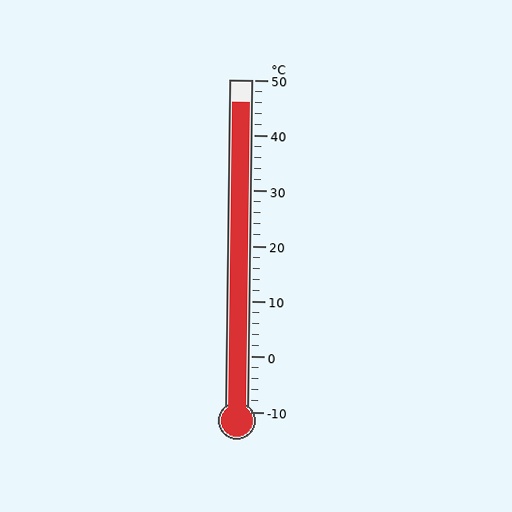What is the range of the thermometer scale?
The thermometer scale ranges from -10°C to 50°C.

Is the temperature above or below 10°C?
The temperature is above 10°C.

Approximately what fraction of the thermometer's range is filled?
The thermometer is filled to approximately 95% of its range.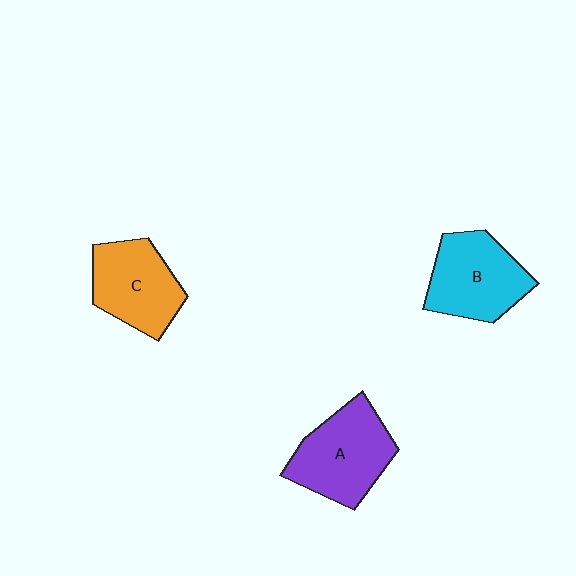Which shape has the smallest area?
Shape C (orange).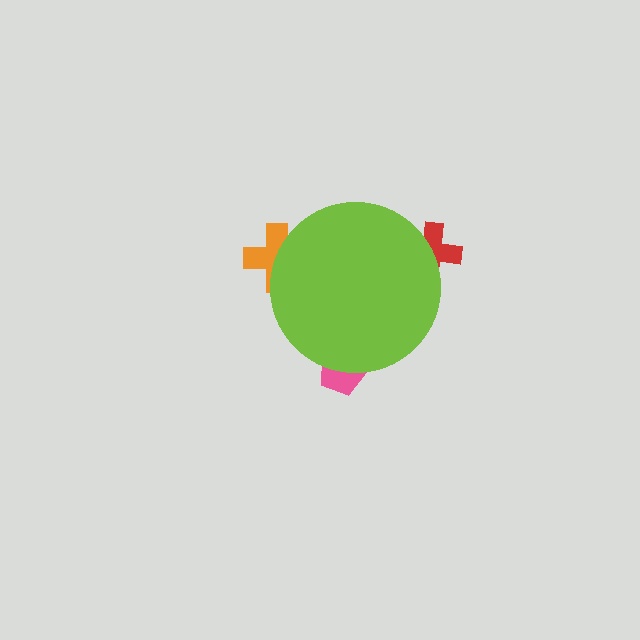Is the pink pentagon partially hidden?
Yes, the pink pentagon is partially hidden behind the lime circle.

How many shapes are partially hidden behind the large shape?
3 shapes are partially hidden.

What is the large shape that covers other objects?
A lime circle.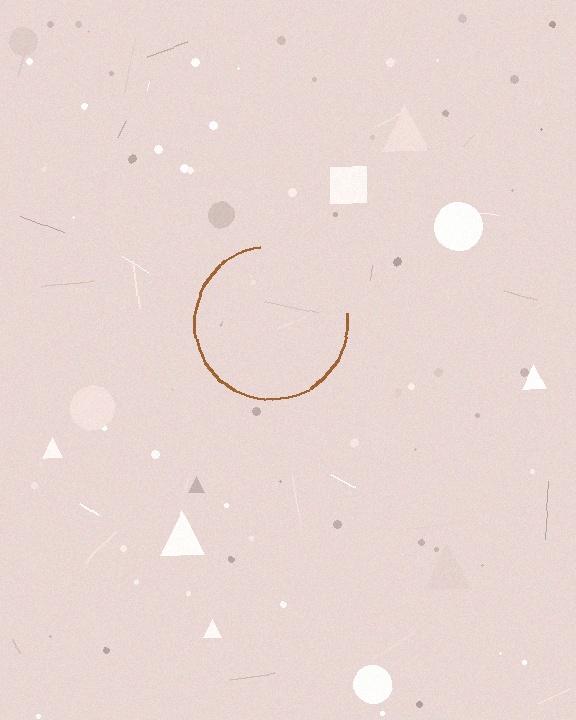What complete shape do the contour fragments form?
The contour fragments form a circle.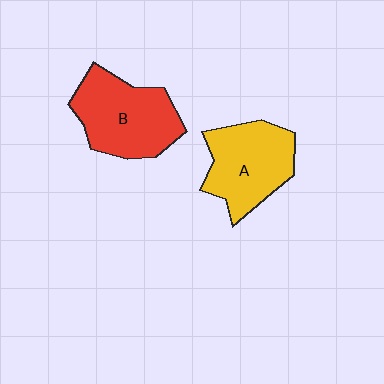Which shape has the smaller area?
Shape A (yellow).